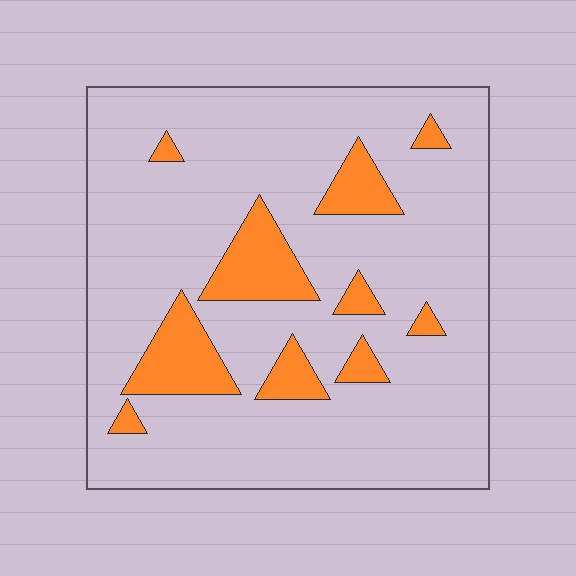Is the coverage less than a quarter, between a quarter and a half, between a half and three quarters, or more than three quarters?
Less than a quarter.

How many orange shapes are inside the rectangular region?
10.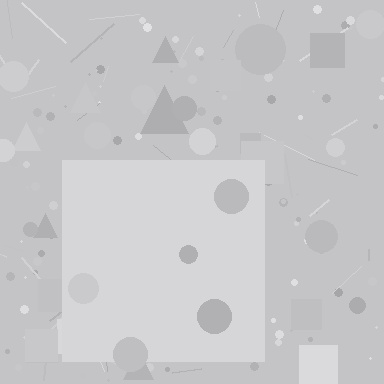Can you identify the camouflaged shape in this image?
The camouflaged shape is a square.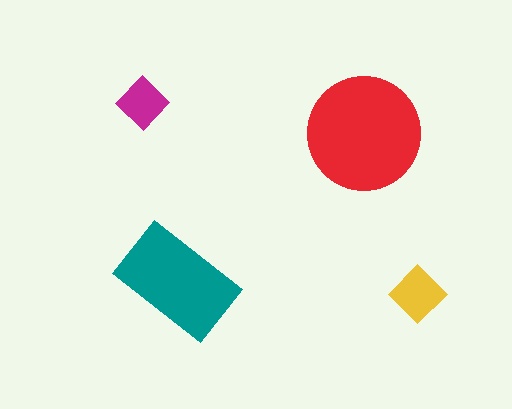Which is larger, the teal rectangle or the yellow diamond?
The teal rectangle.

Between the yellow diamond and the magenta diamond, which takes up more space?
The yellow diamond.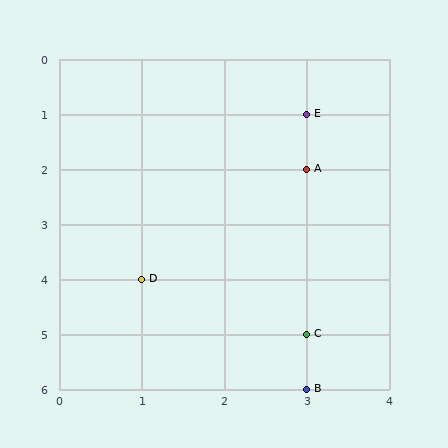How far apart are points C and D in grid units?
Points C and D are 2 columns and 1 row apart (about 2.2 grid units diagonally).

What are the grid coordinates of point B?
Point B is at grid coordinates (3, 6).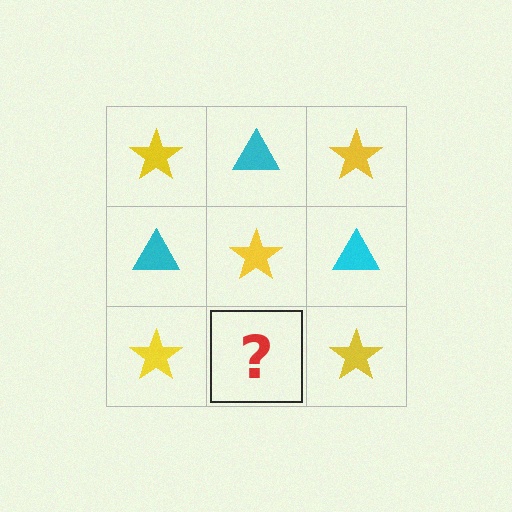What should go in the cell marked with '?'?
The missing cell should contain a cyan triangle.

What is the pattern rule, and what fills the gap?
The rule is that it alternates yellow star and cyan triangle in a checkerboard pattern. The gap should be filled with a cyan triangle.